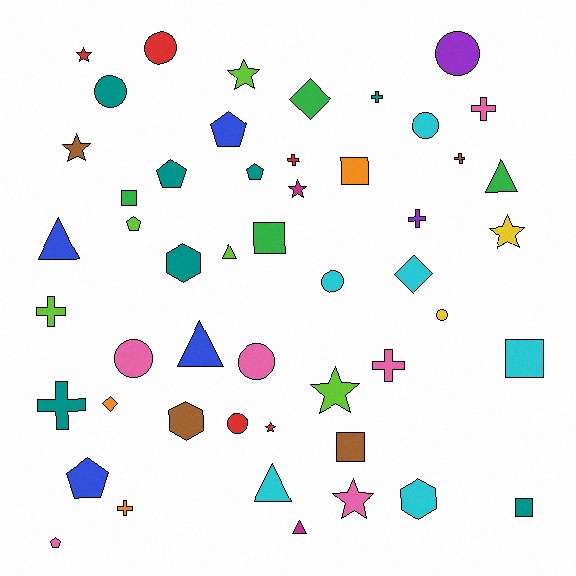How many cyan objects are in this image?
There are 6 cyan objects.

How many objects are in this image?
There are 50 objects.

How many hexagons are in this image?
There are 3 hexagons.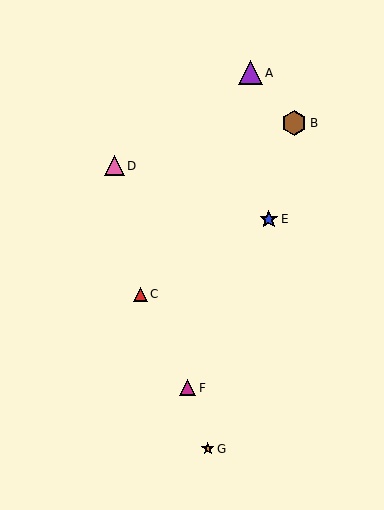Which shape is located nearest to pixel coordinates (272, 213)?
The blue star (labeled E) at (269, 219) is nearest to that location.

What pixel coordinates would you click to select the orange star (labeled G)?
Click at (208, 449) to select the orange star G.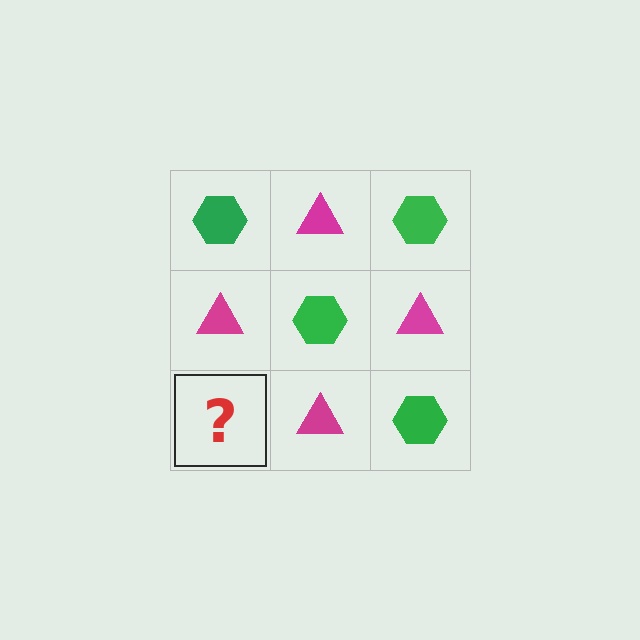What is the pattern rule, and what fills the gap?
The rule is that it alternates green hexagon and magenta triangle in a checkerboard pattern. The gap should be filled with a green hexagon.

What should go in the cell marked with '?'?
The missing cell should contain a green hexagon.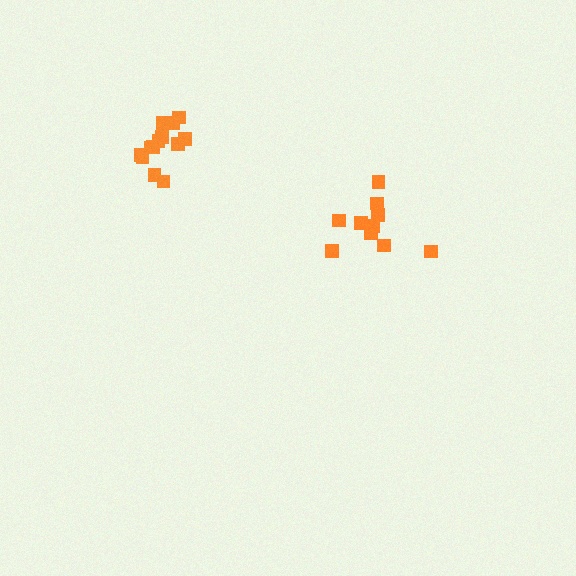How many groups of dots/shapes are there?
There are 2 groups.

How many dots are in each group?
Group 1: 13 dots, Group 2: 10 dots (23 total).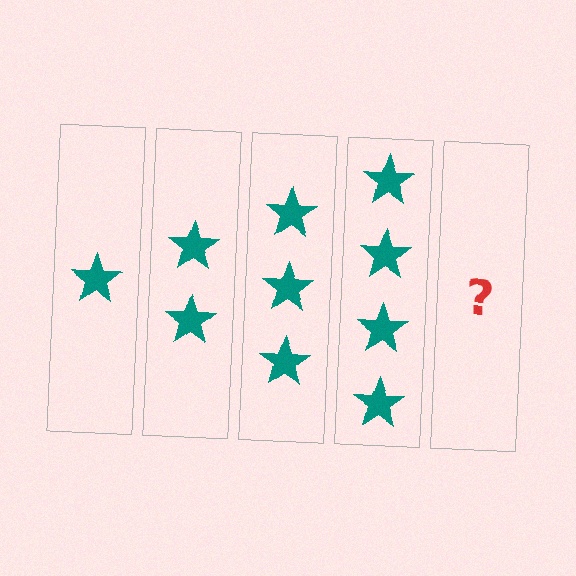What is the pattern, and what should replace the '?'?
The pattern is that each step adds one more star. The '?' should be 5 stars.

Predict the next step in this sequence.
The next step is 5 stars.